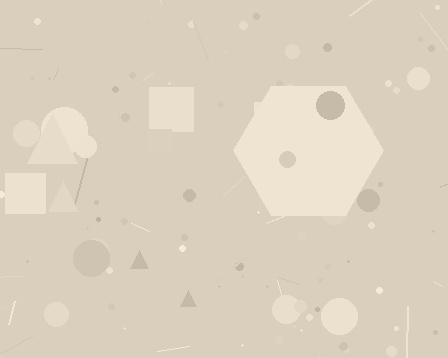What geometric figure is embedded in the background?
A hexagon is embedded in the background.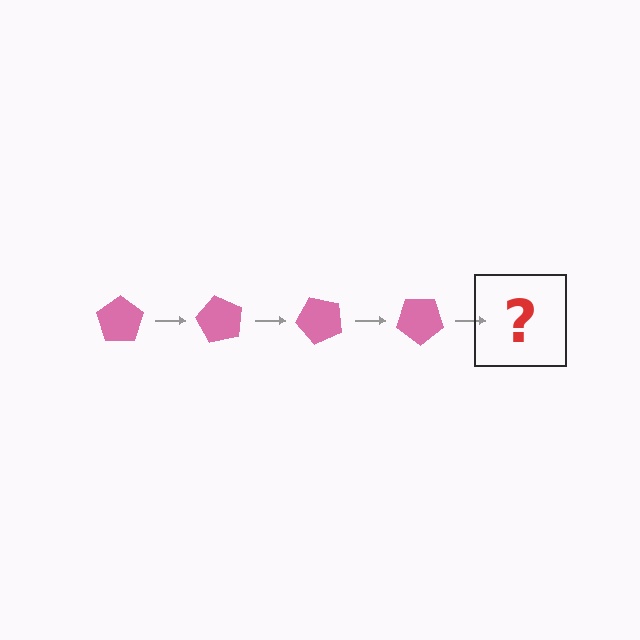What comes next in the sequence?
The next element should be a pink pentagon rotated 240 degrees.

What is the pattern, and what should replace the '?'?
The pattern is that the pentagon rotates 60 degrees each step. The '?' should be a pink pentagon rotated 240 degrees.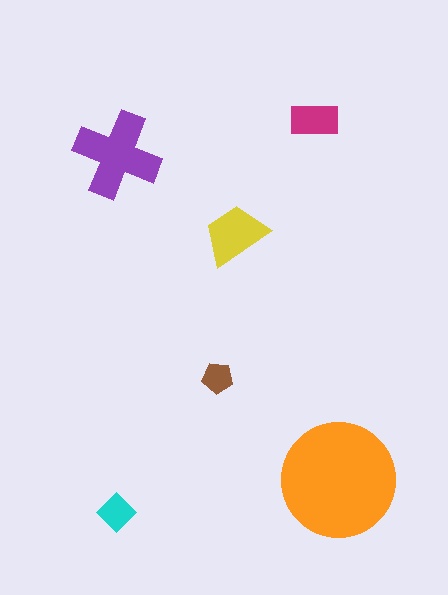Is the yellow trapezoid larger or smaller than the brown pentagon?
Larger.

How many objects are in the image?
There are 6 objects in the image.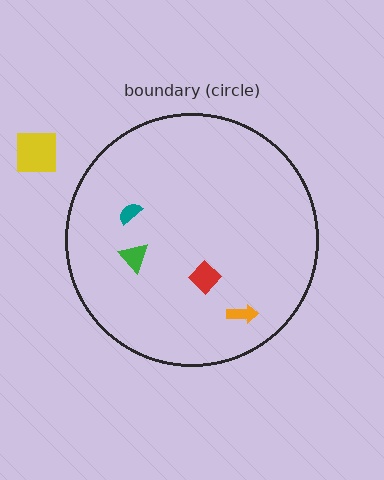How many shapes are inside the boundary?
4 inside, 1 outside.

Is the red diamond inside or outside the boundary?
Inside.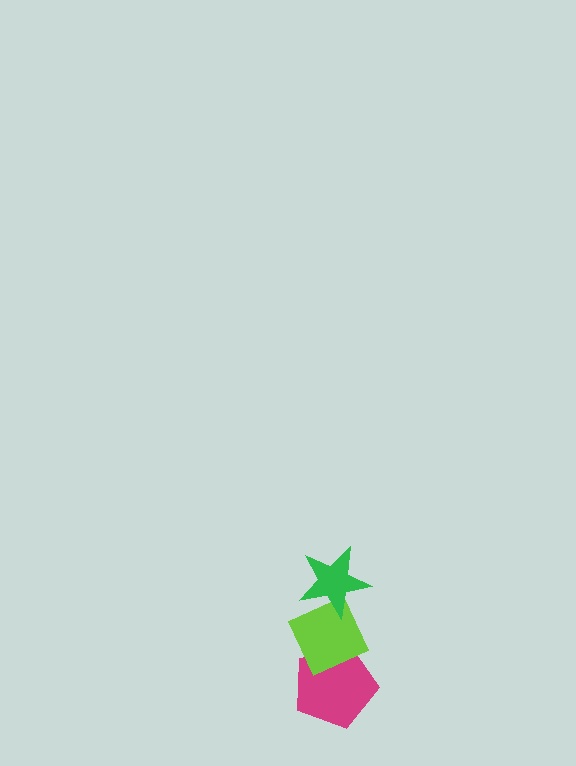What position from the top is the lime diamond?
The lime diamond is 2nd from the top.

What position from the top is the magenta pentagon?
The magenta pentagon is 3rd from the top.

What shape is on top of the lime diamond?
The green star is on top of the lime diamond.